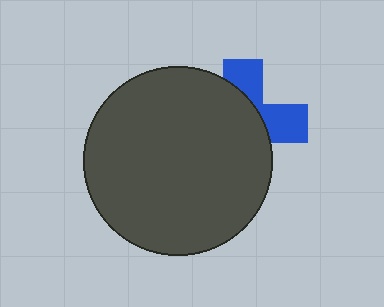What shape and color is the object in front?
The object in front is a dark gray circle.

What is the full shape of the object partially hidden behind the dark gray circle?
The partially hidden object is a blue cross.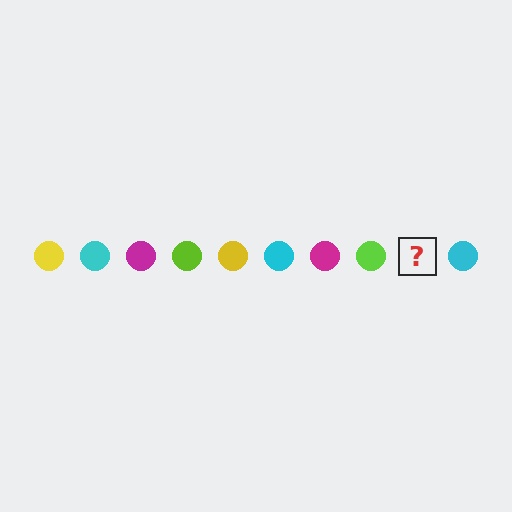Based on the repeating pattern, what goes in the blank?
The blank should be a yellow circle.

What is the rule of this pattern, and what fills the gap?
The rule is that the pattern cycles through yellow, cyan, magenta, lime circles. The gap should be filled with a yellow circle.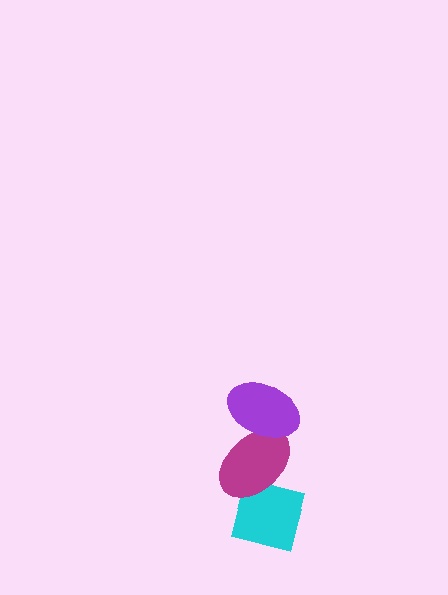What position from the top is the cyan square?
The cyan square is 3rd from the top.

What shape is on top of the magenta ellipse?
The purple ellipse is on top of the magenta ellipse.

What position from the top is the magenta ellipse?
The magenta ellipse is 2nd from the top.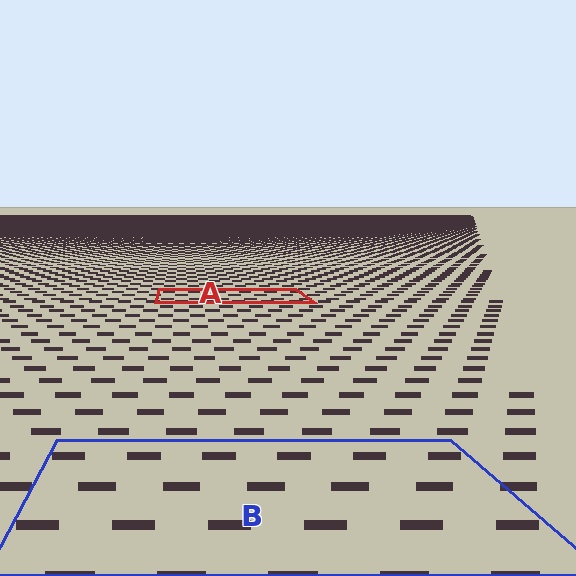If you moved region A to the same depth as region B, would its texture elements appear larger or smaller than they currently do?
They would appear larger. At a closer depth, the same texture elements are projected at a bigger on-screen size.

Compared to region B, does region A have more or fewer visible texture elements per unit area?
Region A has more texture elements per unit area — they are packed more densely because it is farther away.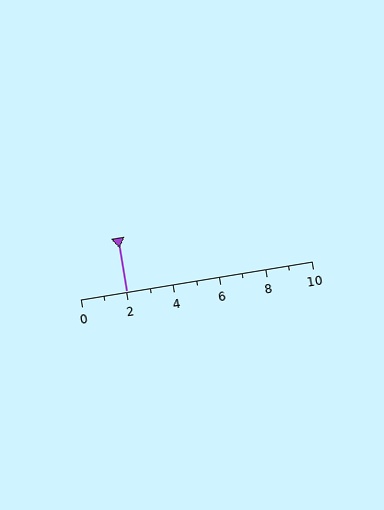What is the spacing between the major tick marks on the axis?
The major ticks are spaced 2 apart.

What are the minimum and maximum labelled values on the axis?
The axis runs from 0 to 10.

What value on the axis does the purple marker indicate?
The marker indicates approximately 2.